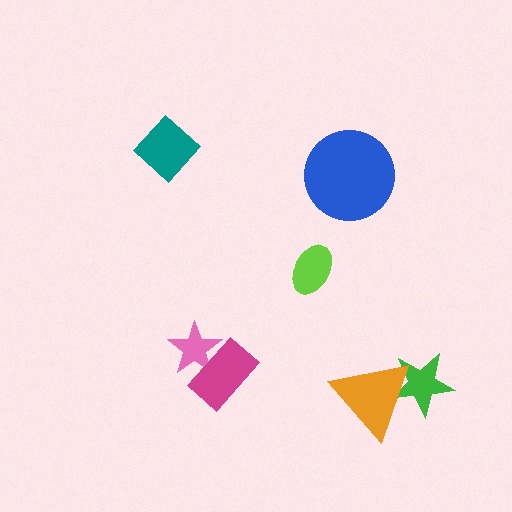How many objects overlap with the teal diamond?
0 objects overlap with the teal diamond.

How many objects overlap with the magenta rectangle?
1 object overlaps with the magenta rectangle.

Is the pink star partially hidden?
Yes, it is partially covered by another shape.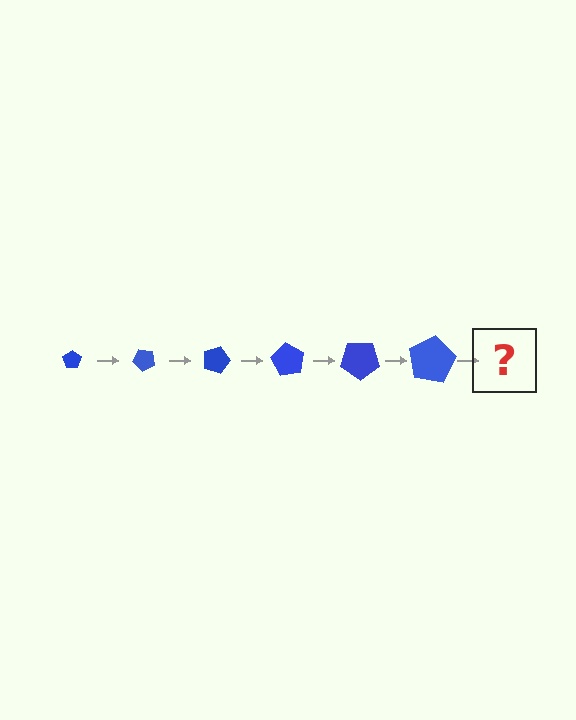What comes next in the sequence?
The next element should be a pentagon, larger than the previous one and rotated 270 degrees from the start.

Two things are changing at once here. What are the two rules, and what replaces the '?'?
The two rules are that the pentagon grows larger each step and it rotates 45 degrees each step. The '?' should be a pentagon, larger than the previous one and rotated 270 degrees from the start.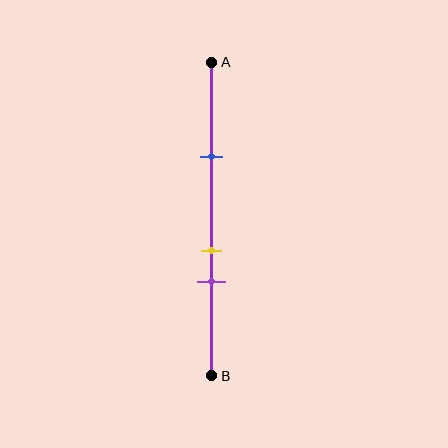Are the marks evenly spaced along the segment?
No, the marks are not evenly spaced.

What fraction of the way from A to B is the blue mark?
The blue mark is approximately 30% (0.3) of the way from A to B.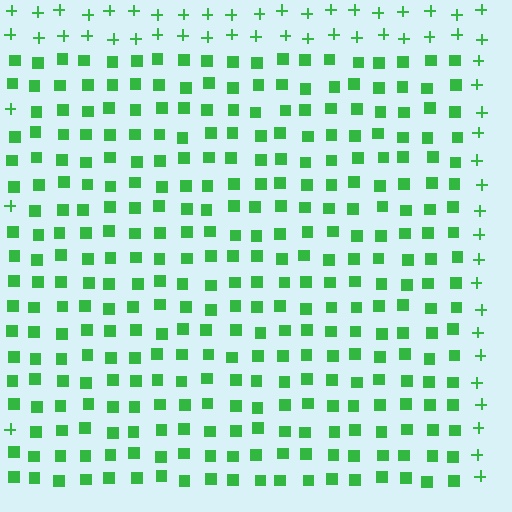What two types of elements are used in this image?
The image uses squares inside the rectangle region and plus signs outside it.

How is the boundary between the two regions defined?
The boundary is defined by a change in element shape: squares inside vs. plus signs outside. All elements share the same color and spacing.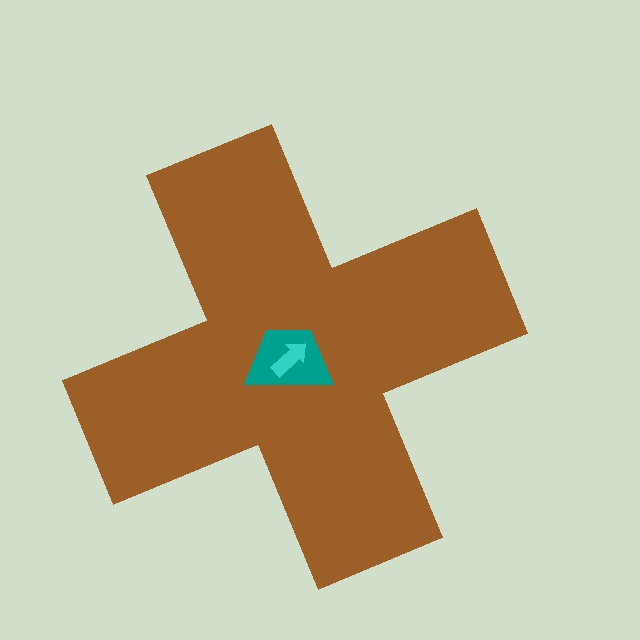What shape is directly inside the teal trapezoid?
The cyan arrow.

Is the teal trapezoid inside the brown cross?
Yes.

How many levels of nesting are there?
3.